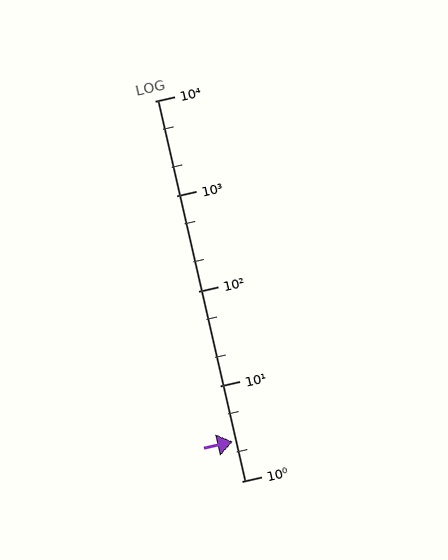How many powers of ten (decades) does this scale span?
The scale spans 4 decades, from 1 to 10000.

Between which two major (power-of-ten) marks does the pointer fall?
The pointer is between 1 and 10.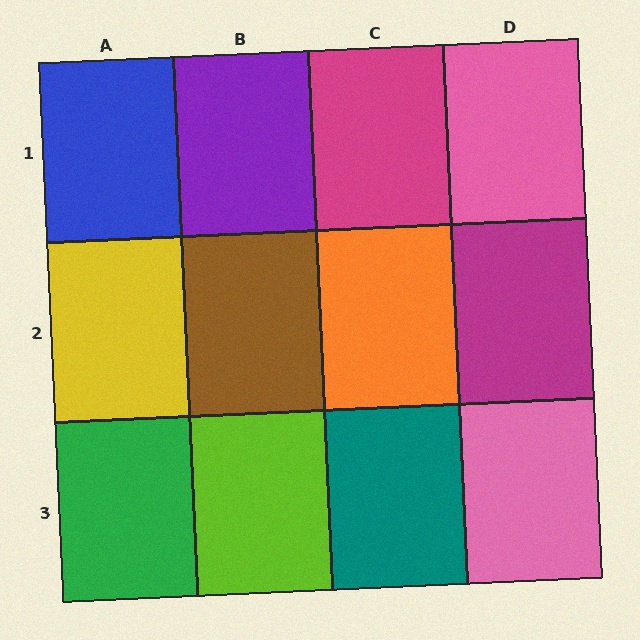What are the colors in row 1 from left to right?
Blue, purple, magenta, pink.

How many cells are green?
1 cell is green.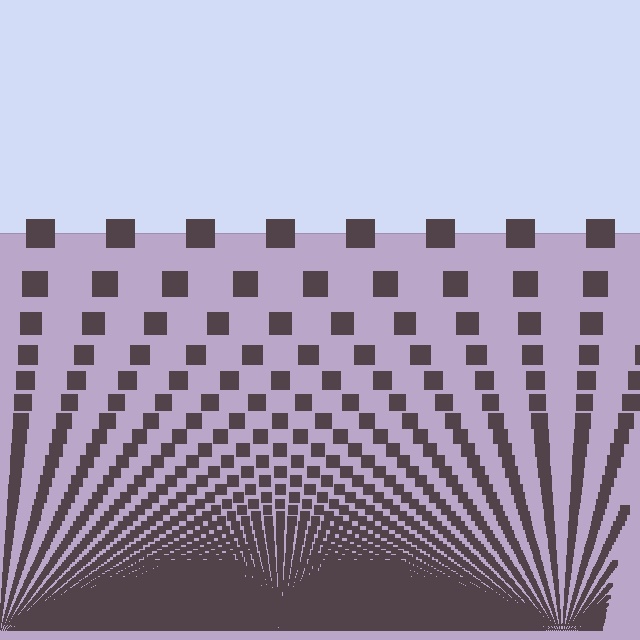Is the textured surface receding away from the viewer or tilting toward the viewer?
The surface appears to tilt toward the viewer. Texture elements get larger and sparser toward the top.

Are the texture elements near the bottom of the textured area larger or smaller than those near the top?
Smaller. The gradient is inverted — elements near the bottom are smaller and denser.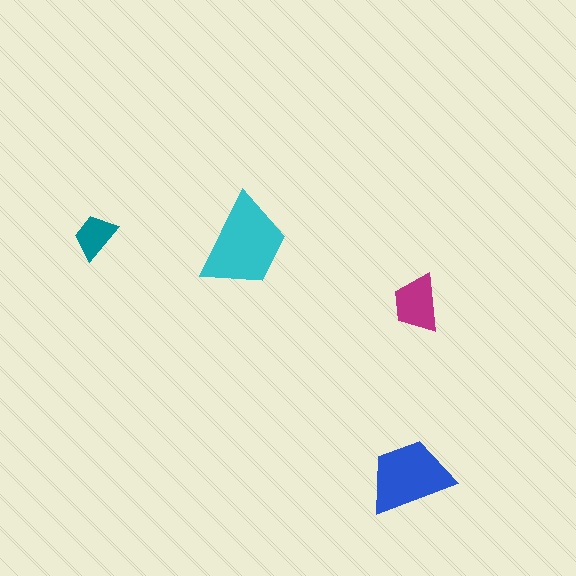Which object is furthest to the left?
The teal trapezoid is leftmost.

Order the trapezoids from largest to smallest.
the cyan one, the blue one, the magenta one, the teal one.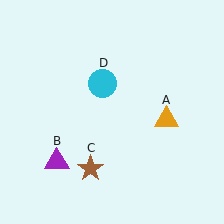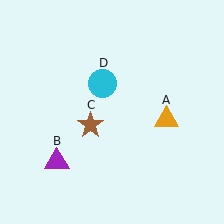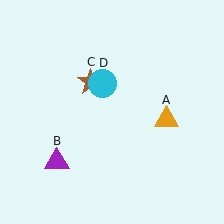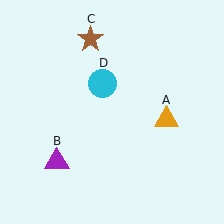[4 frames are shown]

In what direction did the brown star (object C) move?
The brown star (object C) moved up.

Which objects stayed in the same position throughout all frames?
Orange triangle (object A) and purple triangle (object B) and cyan circle (object D) remained stationary.